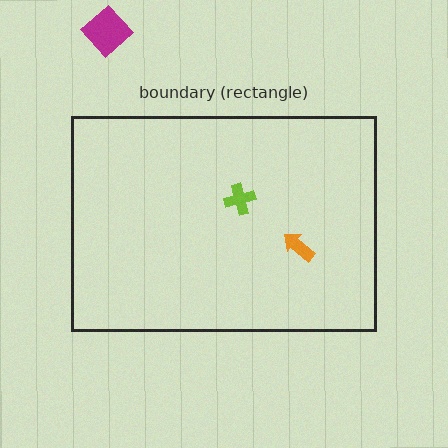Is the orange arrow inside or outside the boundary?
Inside.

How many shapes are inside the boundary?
2 inside, 1 outside.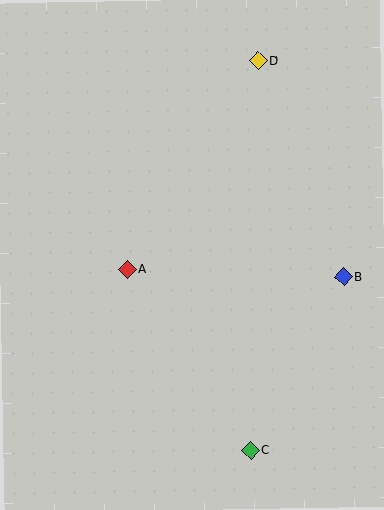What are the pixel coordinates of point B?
Point B is at (344, 277).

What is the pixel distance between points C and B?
The distance between C and B is 197 pixels.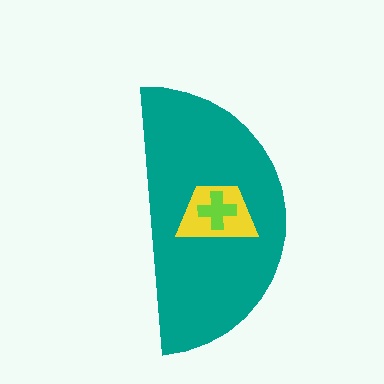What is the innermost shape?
The lime cross.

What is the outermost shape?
The teal semicircle.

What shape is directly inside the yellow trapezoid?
The lime cross.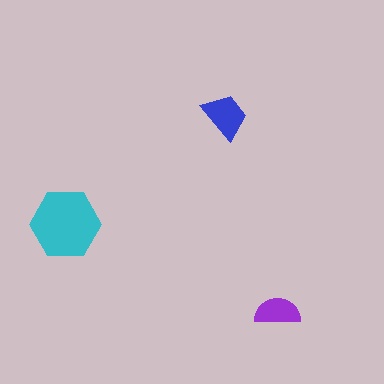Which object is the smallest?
The purple semicircle.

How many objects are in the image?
There are 3 objects in the image.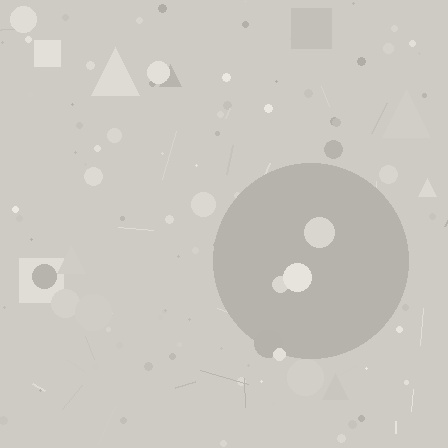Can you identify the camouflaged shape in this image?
The camouflaged shape is a circle.